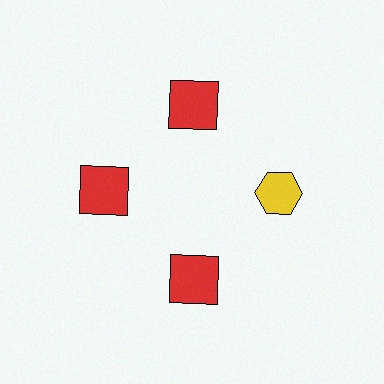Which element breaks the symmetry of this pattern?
The yellow hexagon at roughly the 3 o'clock position breaks the symmetry. All other shapes are red squares.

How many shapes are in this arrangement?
There are 4 shapes arranged in a ring pattern.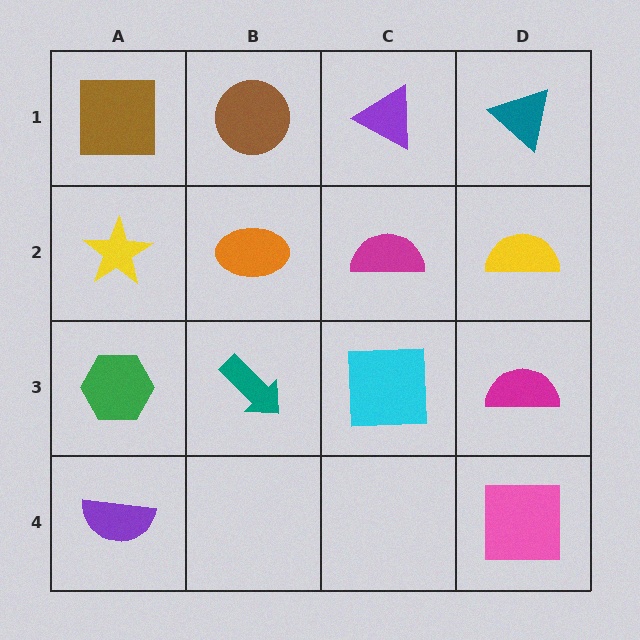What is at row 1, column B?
A brown circle.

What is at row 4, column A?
A purple semicircle.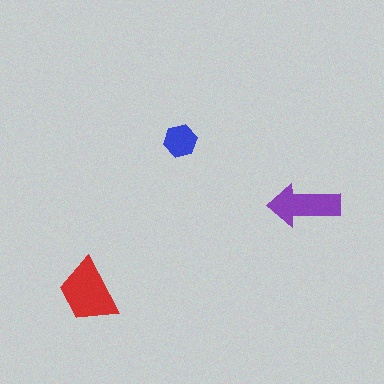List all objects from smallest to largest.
The blue hexagon, the purple arrow, the red trapezoid.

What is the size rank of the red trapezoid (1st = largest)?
1st.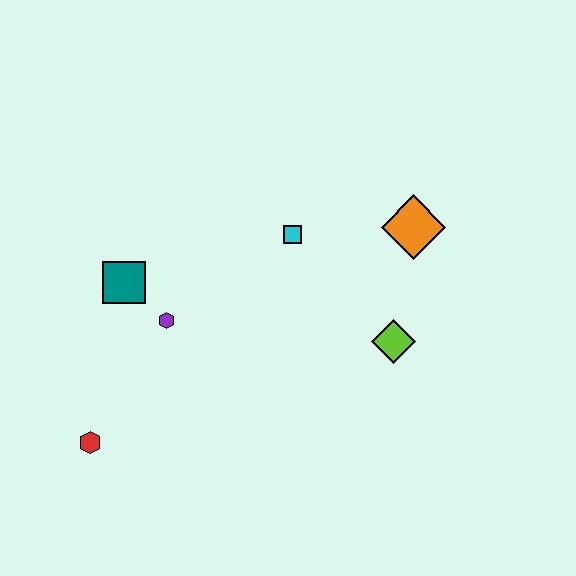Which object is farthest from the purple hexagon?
The orange diamond is farthest from the purple hexagon.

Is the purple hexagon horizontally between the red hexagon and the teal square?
No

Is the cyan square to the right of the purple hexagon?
Yes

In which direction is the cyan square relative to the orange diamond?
The cyan square is to the left of the orange diamond.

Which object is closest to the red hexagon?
The purple hexagon is closest to the red hexagon.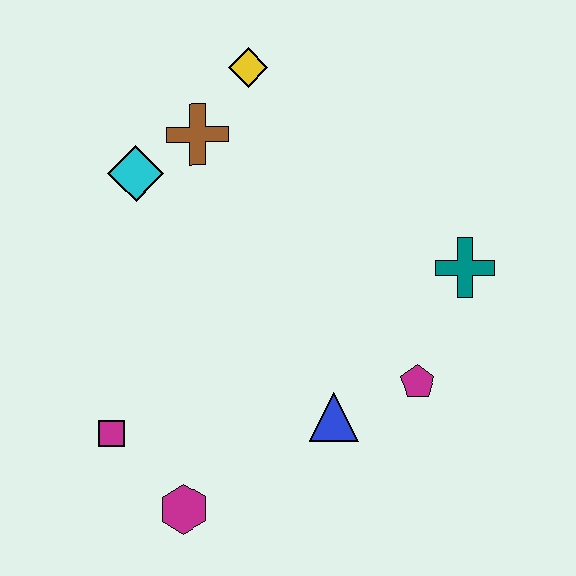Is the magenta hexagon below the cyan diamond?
Yes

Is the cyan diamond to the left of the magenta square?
No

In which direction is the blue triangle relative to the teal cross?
The blue triangle is below the teal cross.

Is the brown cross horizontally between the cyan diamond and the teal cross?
Yes